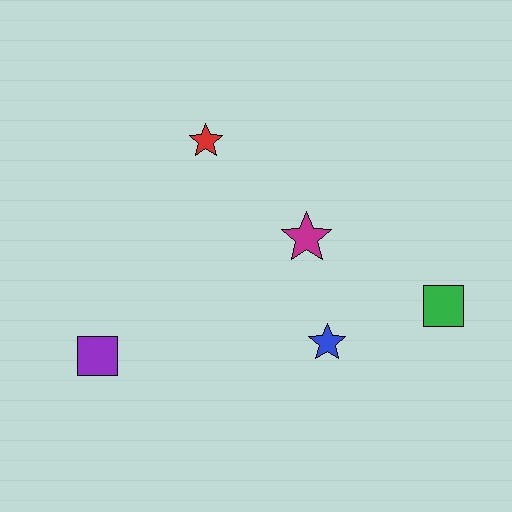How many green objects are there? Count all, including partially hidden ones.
There is 1 green object.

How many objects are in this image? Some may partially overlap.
There are 5 objects.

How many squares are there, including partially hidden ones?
There are 2 squares.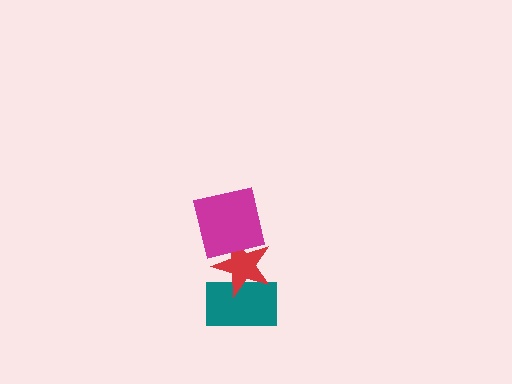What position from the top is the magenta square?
The magenta square is 1st from the top.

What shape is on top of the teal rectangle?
The red star is on top of the teal rectangle.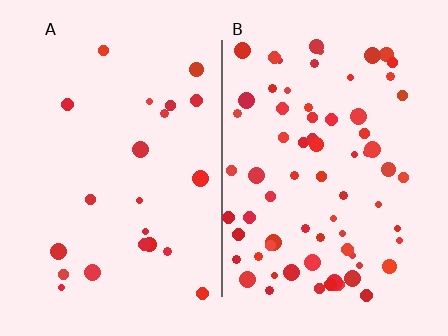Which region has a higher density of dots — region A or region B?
B (the right).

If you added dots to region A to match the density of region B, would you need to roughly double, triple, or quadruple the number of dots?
Approximately triple.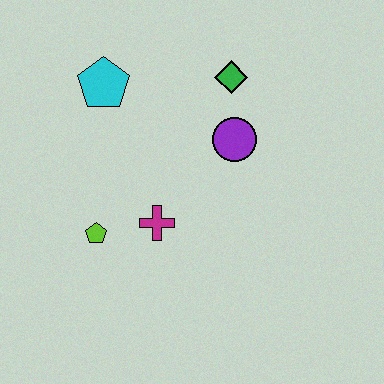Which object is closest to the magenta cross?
The lime pentagon is closest to the magenta cross.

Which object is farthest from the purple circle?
The lime pentagon is farthest from the purple circle.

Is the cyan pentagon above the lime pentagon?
Yes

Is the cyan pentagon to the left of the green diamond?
Yes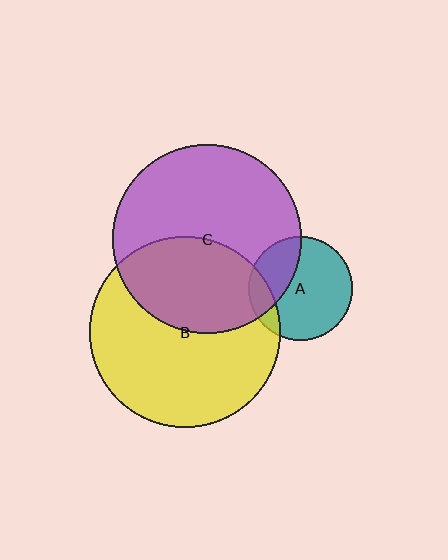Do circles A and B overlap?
Yes.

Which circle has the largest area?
Circle B (yellow).